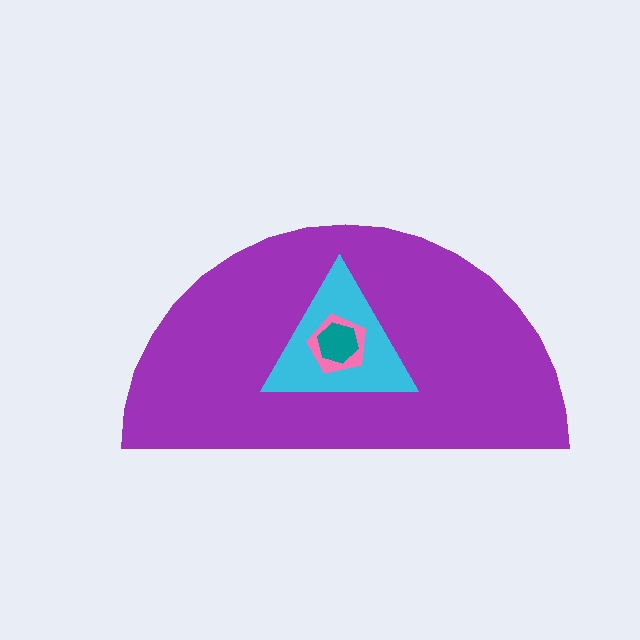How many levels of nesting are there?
4.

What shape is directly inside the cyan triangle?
The pink pentagon.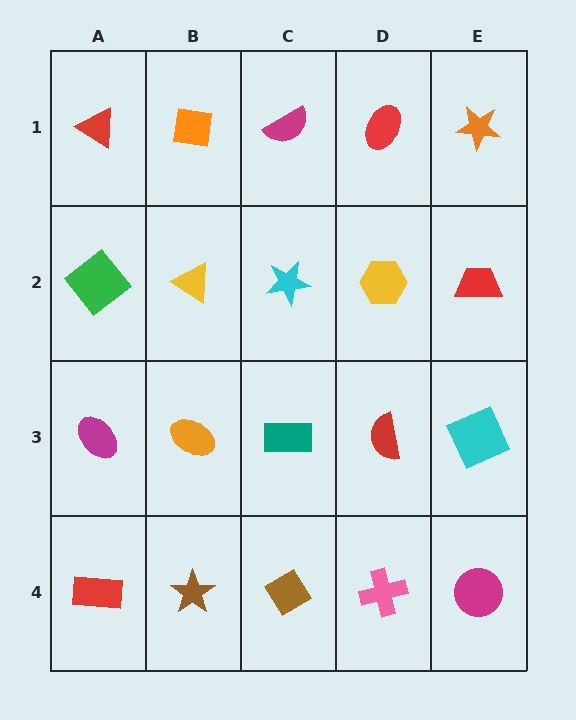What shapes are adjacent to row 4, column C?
A teal rectangle (row 3, column C), a brown star (row 4, column B), a pink cross (row 4, column D).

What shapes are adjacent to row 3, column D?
A yellow hexagon (row 2, column D), a pink cross (row 4, column D), a teal rectangle (row 3, column C), a cyan square (row 3, column E).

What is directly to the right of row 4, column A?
A brown star.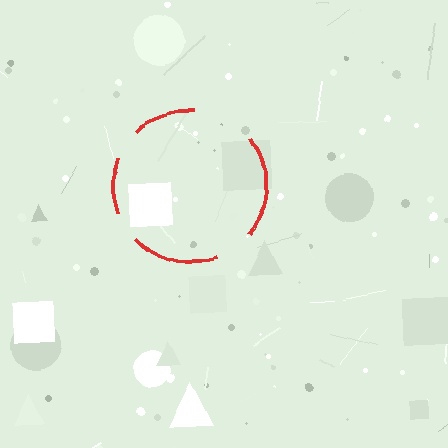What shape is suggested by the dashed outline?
The dashed outline suggests a circle.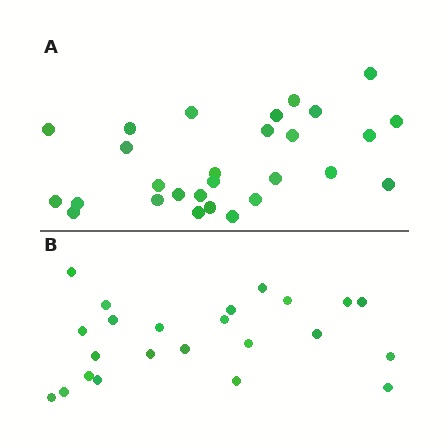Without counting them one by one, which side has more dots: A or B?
Region A (the top region) has more dots.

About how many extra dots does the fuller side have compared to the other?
Region A has about 5 more dots than region B.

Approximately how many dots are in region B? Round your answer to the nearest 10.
About 20 dots. (The exact count is 23, which rounds to 20.)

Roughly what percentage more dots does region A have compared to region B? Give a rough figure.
About 20% more.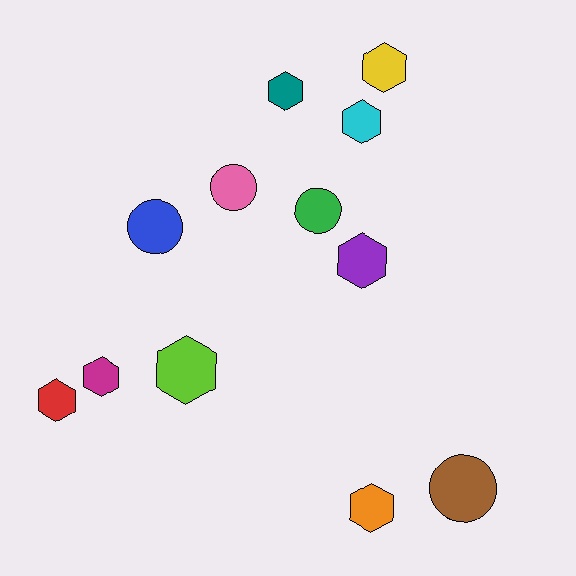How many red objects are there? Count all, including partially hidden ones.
There is 1 red object.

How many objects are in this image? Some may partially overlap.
There are 12 objects.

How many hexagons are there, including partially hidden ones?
There are 8 hexagons.